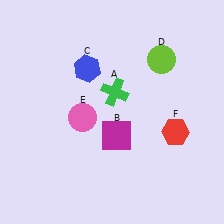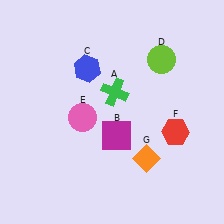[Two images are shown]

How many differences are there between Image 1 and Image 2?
There is 1 difference between the two images.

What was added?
An orange diamond (G) was added in Image 2.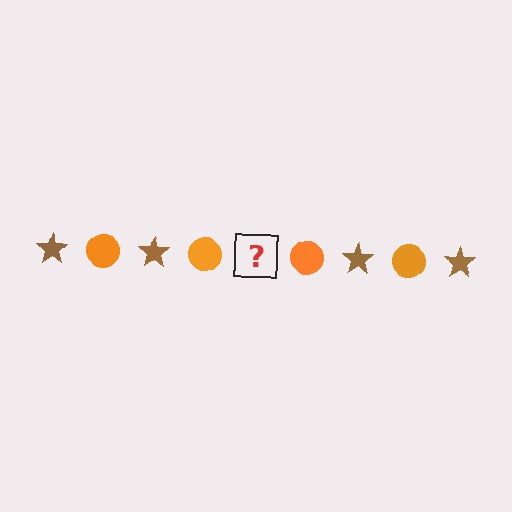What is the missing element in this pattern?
The missing element is a brown star.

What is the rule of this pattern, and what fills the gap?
The rule is that the pattern alternates between brown star and orange circle. The gap should be filled with a brown star.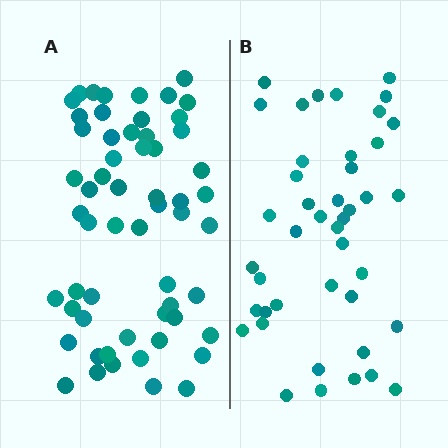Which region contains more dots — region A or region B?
Region A (the left region) has more dots.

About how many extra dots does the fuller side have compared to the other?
Region A has approximately 15 more dots than region B.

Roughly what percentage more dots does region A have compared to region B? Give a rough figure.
About 35% more.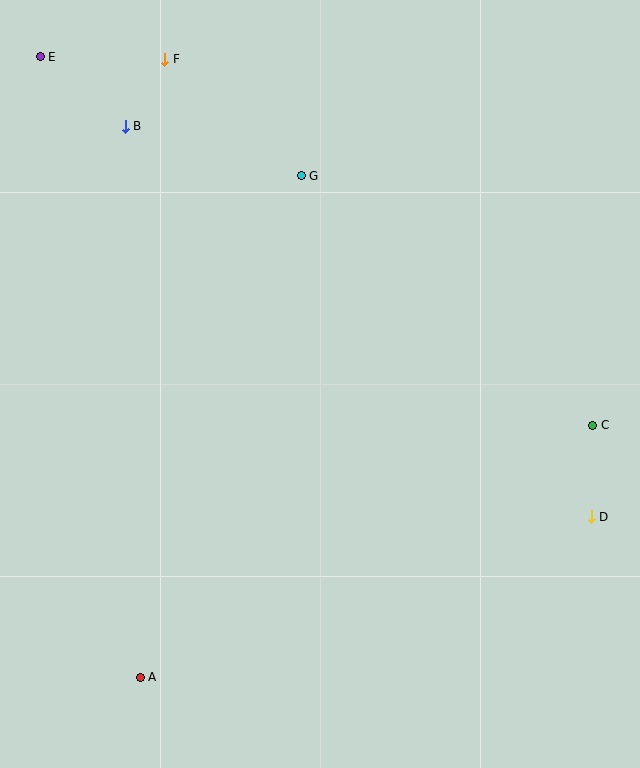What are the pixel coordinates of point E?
Point E is at (40, 57).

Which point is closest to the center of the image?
Point G at (301, 176) is closest to the center.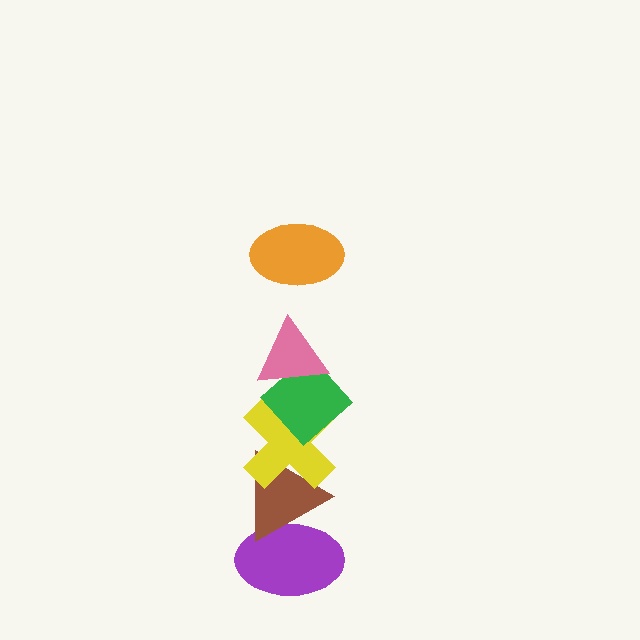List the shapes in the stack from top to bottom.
From top to bottom: the orange ellipse, the pink triangle, the green diamond, the yellow cross, the brown triangle, the purple ellipse.